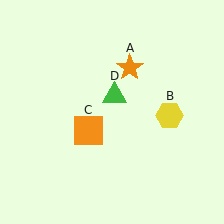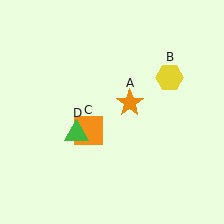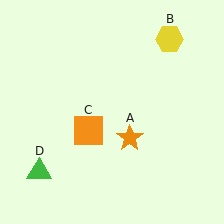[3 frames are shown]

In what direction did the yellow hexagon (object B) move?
The yellow hexagon (object B) moved up.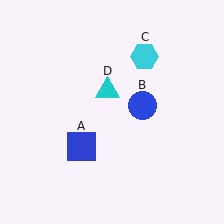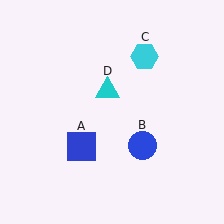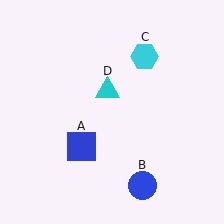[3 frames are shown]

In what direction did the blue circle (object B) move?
The blue circle (object B) moved down.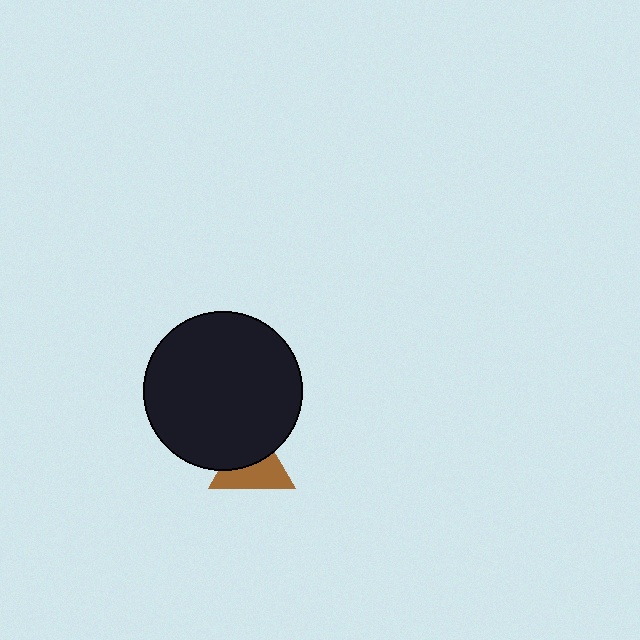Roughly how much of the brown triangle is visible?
About half of it is visible (roughly 54%).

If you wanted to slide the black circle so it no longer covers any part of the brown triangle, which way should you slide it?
Slide it up — that is the most direct way to separate the two shapes.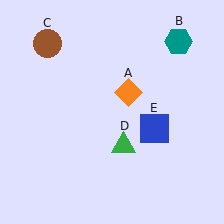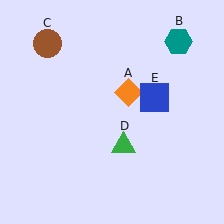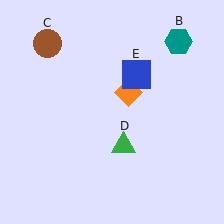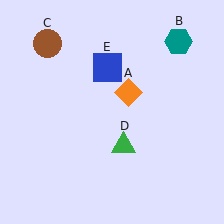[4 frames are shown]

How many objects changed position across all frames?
1 object changed position: blue square (object E).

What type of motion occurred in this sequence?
The blue square (object E) rotated counterclockwise around the center of the scene.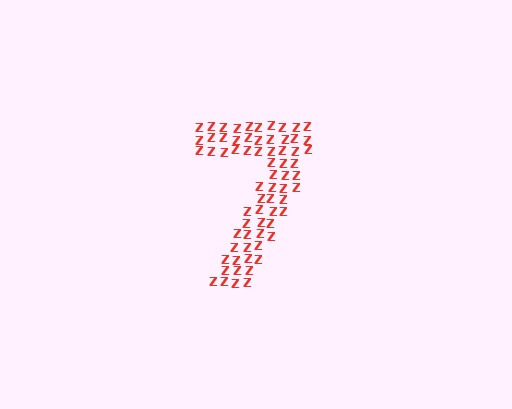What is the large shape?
The large shape is the digit 7.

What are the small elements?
The small elements are letter Z's.